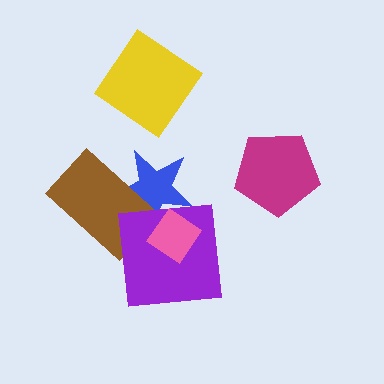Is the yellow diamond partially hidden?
No, no other shape covers it.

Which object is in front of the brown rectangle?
The purple square is in front of the brown rectangle.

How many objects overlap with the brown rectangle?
2 objects overlap with the brown rectangle.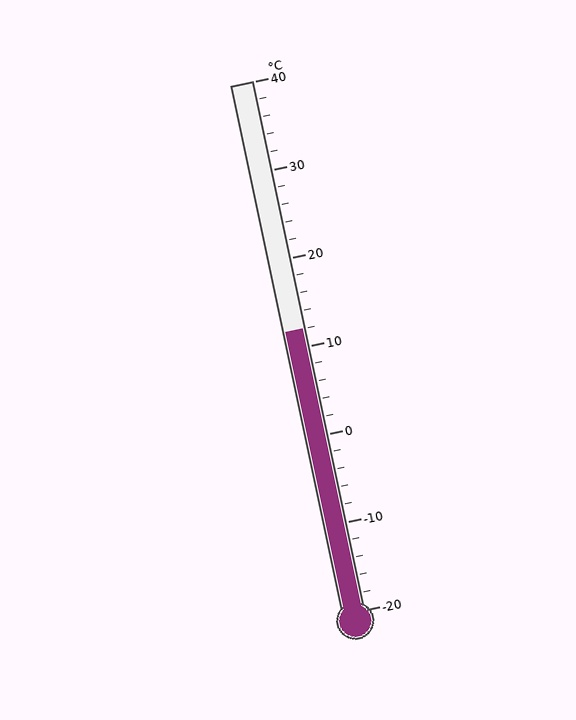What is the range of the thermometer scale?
The thermometer scale ranges from -20°C to 40°C.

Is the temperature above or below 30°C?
The temperature is below 30°C.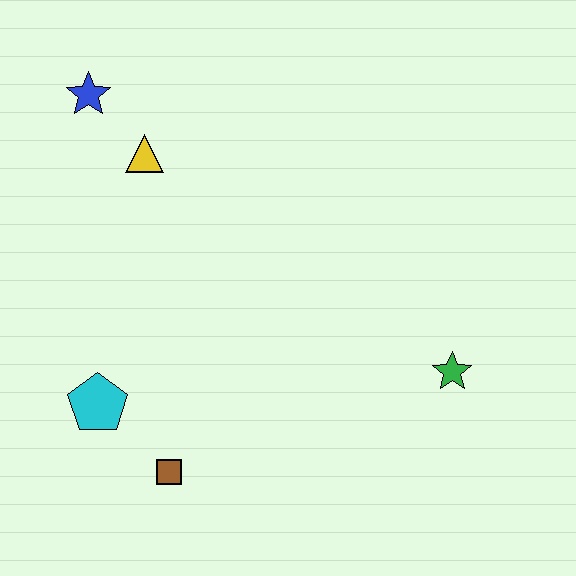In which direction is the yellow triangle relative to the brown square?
The yellow triangle is above the brown square.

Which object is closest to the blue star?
The yellow triangle is closest to the blue star.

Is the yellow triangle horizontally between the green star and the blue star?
Yes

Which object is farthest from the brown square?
The blue star is farthest from the brown square.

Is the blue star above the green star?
Yes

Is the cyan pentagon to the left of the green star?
Yes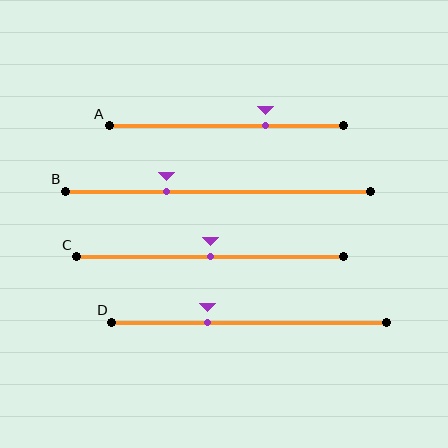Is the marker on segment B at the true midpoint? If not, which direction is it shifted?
No, the marker on segment B is shifted to the left by about 17% of the segment length.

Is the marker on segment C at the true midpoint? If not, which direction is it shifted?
Yes, the marker on segment C is at the true midpoint.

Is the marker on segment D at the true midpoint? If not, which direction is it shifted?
No, the marker on segment D is shifted to the left by about 15% of the segment length.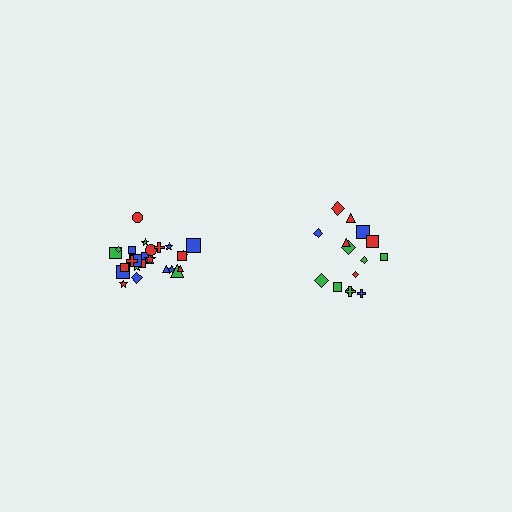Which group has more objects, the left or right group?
The left group.